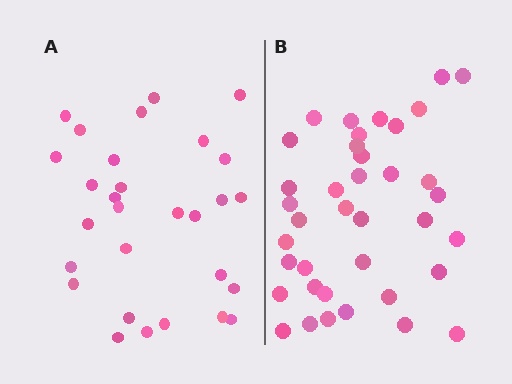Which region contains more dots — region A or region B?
Region B (the right region) has more dots.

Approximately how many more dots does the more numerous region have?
Region B has roughly 8 or so more dots than region A.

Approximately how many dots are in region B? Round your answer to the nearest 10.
About 40 dots. (The exact count is 38, which rounds to 40.)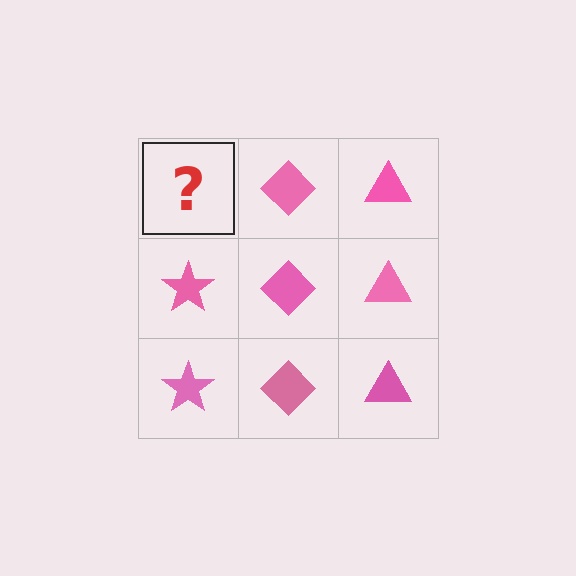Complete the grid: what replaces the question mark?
The question mark should be replaced with a pink star.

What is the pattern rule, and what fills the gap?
The rule is that each column has a consistent shape. The gap should be filled with a pink star.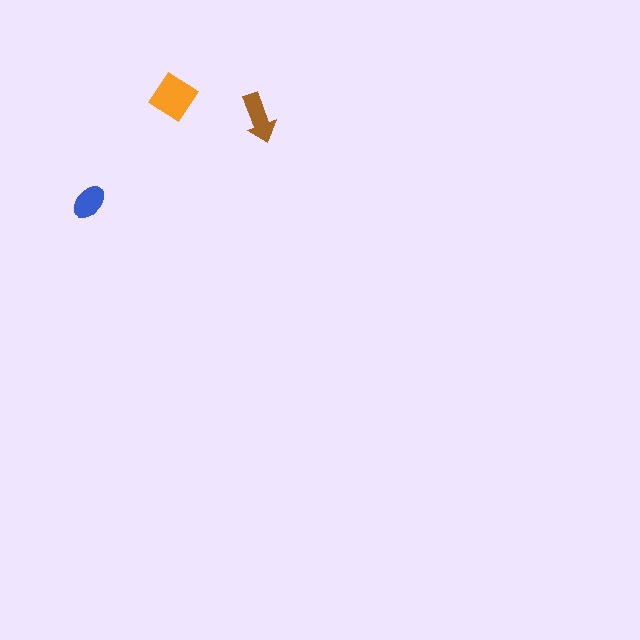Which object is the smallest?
The blue ellipse.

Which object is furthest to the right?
The brown arrow is rightmost.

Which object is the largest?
The orange diamond.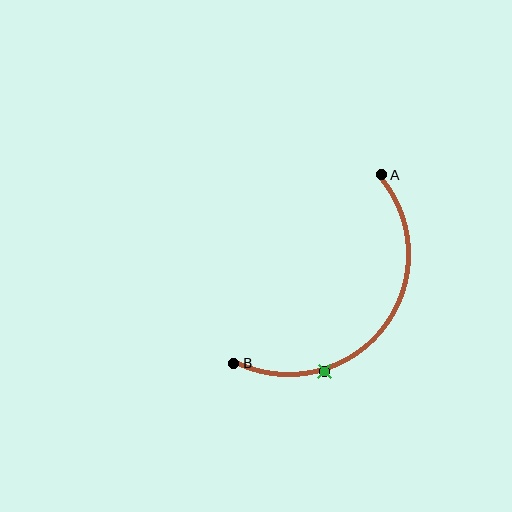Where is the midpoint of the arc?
The arc midpoint is the point on the curve farthest from the straight line joining A and B. It sits below and to the right of that line.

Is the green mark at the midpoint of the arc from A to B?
No. The green mark lies on the arc but is closer to endpoint B. The arc midpoint would be at the point on the curve equidistant along the arc from both A and B.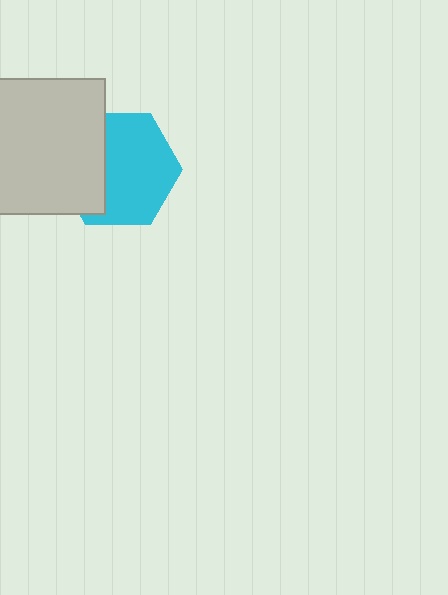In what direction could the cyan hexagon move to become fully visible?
The cyan hexagon could move right. That would shift it out from behind the light gray square entirely.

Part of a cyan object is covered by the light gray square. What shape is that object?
It is a hexagon.